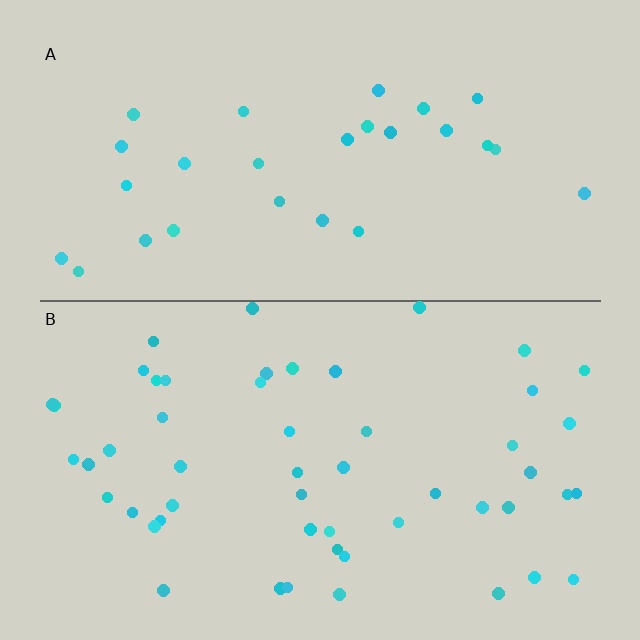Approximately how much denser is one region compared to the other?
Approximately 1.9× — region B over region A.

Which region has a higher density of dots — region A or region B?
B (the bottom).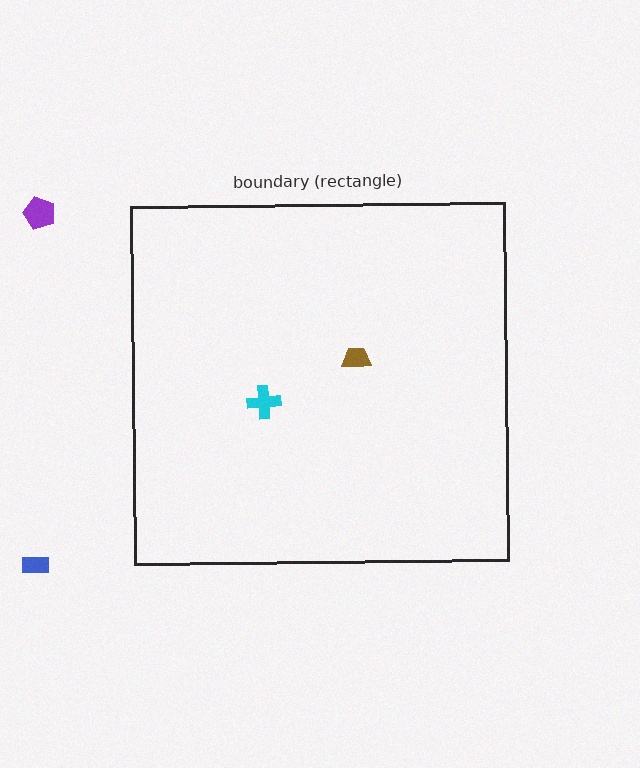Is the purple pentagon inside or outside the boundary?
Outside.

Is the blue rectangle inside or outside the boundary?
Outside.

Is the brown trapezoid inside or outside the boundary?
Inside.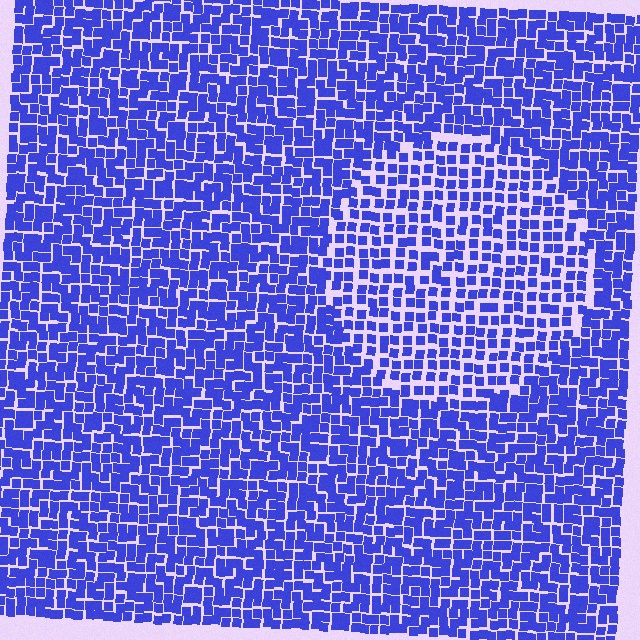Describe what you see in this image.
The image contains small blue elements arranged at two different densities. A circle-shaped region is visible where the elements are less densely packed than the surrounding area.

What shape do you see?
I see a circle.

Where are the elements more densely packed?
The elements are more densely packed outside the circle boundary.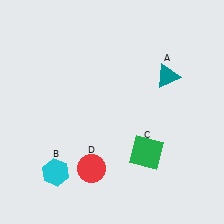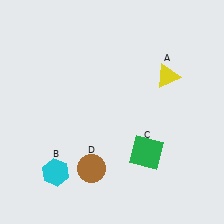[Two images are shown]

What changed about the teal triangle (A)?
In Image 1, A is teal. In Image 2, it changed to yellow.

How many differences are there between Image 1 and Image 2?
There are 2 differences between the two images.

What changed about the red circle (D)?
In Image 1, D is red. In Image 2, it changed to brown.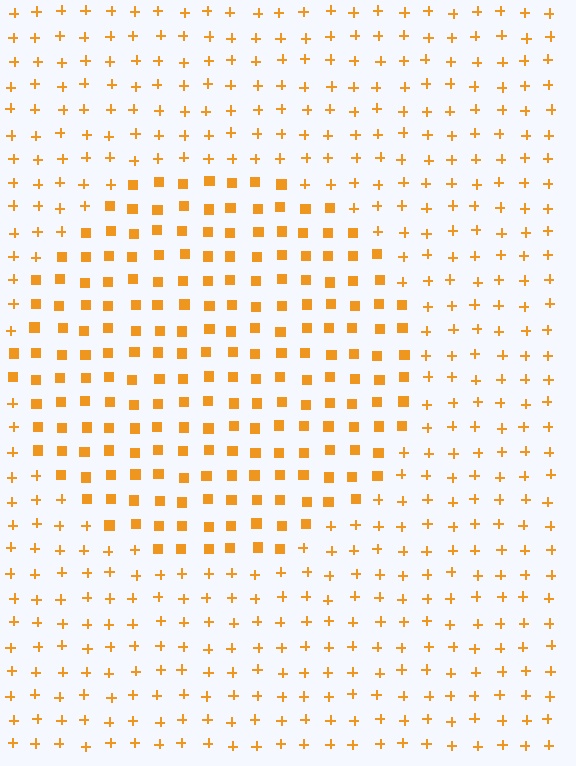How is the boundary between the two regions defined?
The boundary is defined by a change in element shape: squares inside vs. plus signs outside. All elements share the same color and spacing.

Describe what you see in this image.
The image is filled with small orange elements arranged in a uniform grid. A circle-shaped region contains squares, while the surrounding area contains plus signs. The boundary is defined purely by the change in element shape.